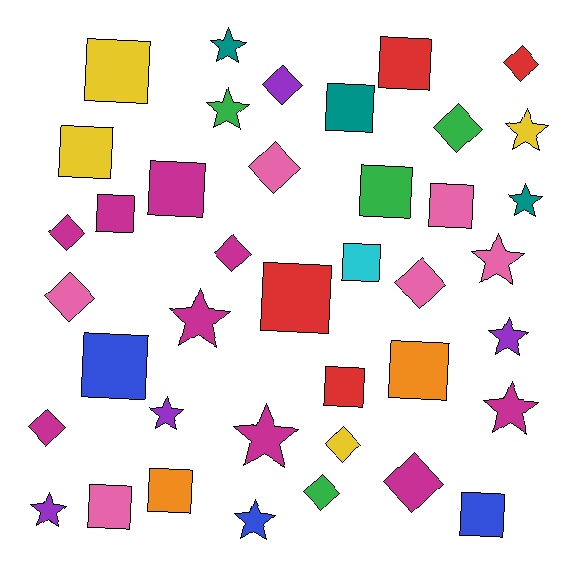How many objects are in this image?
There are 40 objects.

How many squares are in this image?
There are 16 squares.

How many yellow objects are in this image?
There are 4 yellow objects.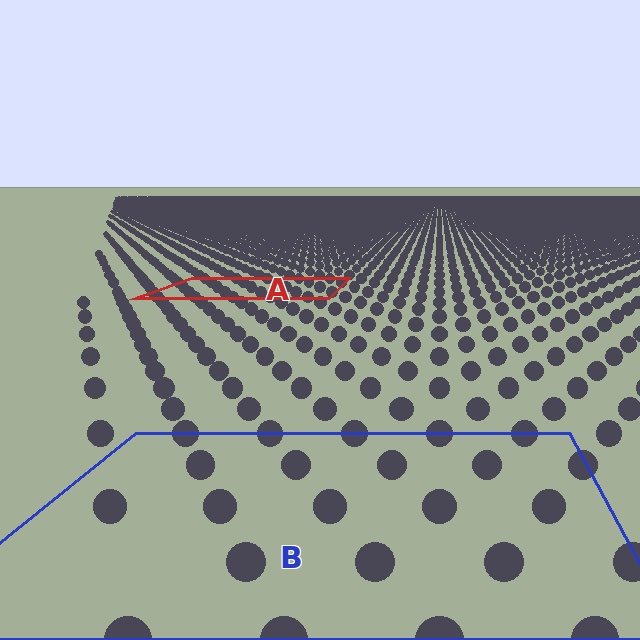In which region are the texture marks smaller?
The texture marks are smaller in region A, because it is farther away.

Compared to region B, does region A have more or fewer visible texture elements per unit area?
Region A has more texture elements per unit area — they are packed more densely because it is farther away.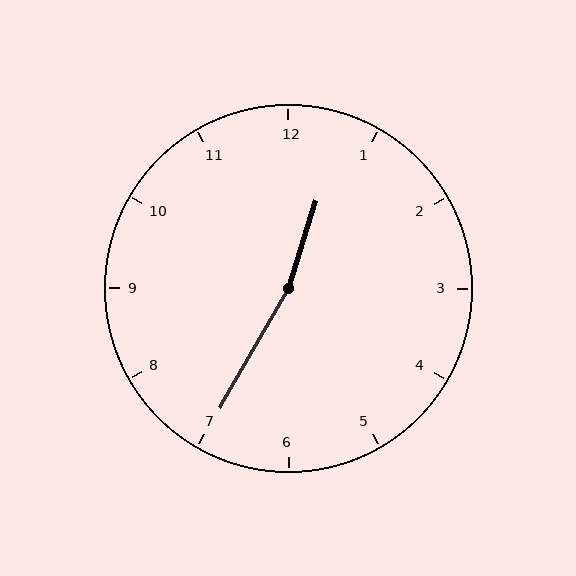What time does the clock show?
12:35.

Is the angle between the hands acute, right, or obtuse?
It is obtuse.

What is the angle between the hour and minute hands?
Approximately 168 degrees.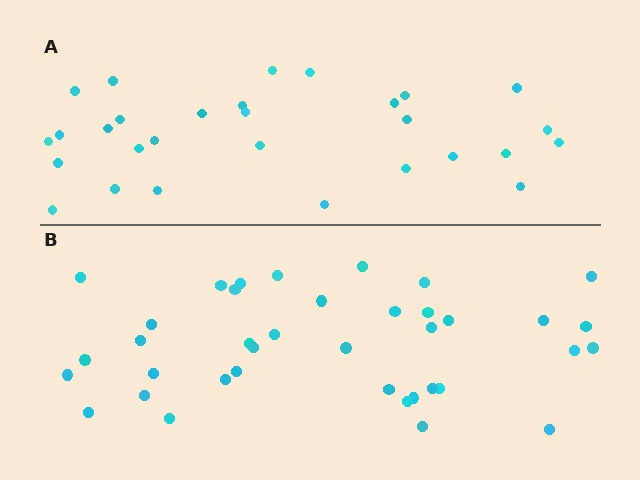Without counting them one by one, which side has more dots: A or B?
Region B (the bottom region) has more dots.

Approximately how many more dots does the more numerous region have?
Region B has roughly 8 or so more dots than region A.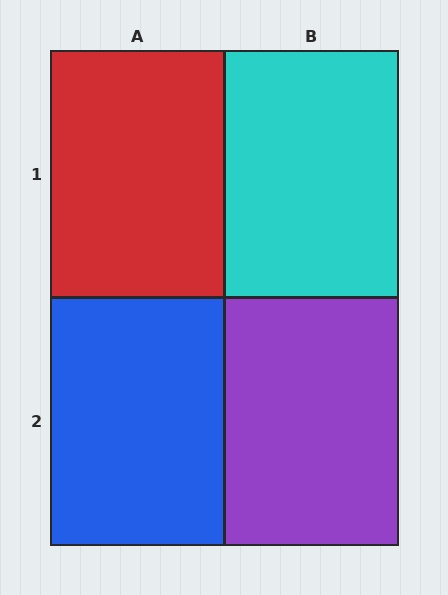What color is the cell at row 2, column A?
Blue.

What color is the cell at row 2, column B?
Purple.